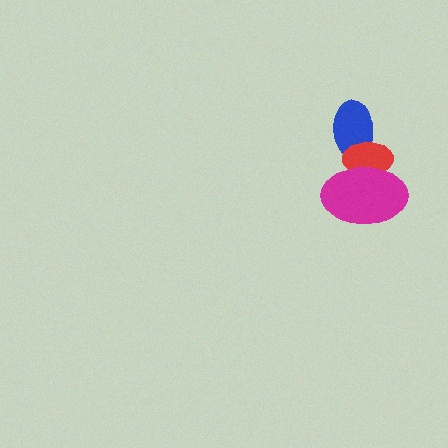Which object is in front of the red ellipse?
The magenta ellipse is in front of the red ellipse.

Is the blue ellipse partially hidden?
Yes, it is partially covered by another shape.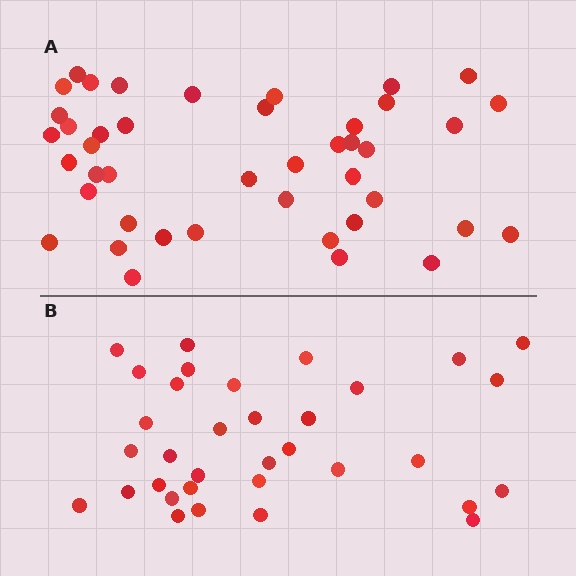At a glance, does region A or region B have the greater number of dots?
Region A (the top region) has more dots.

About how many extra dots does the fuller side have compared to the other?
Region A has roughly 8 or so more dots than region B.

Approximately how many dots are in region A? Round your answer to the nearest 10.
About 40 dots. (The exact count is 43, which rounds to 40.)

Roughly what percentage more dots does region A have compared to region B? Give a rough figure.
About 25% more.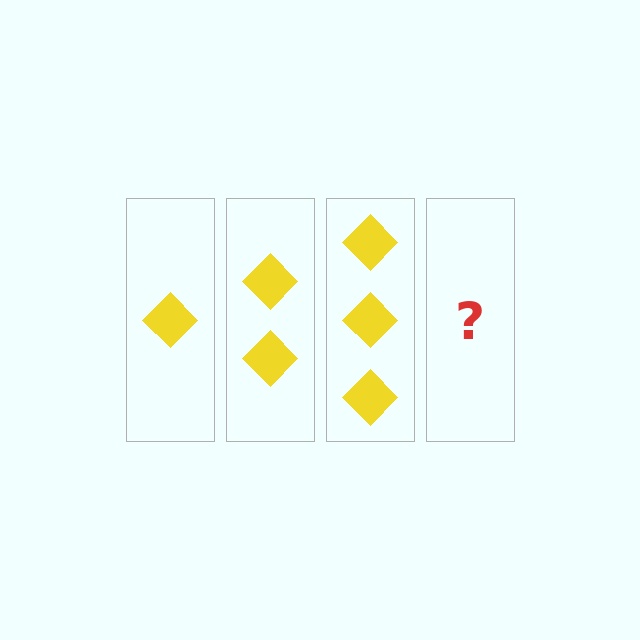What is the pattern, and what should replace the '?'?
The pattern is that each step adds one more diamond. The '?' should be 4 diamonds.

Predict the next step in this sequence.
The next step is 4 diamonds.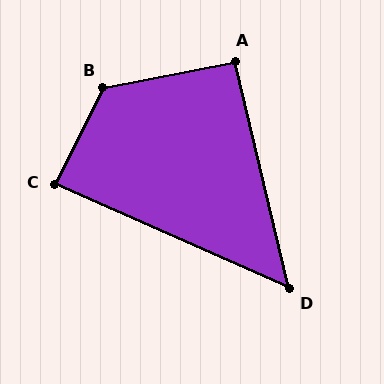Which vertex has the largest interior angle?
B, at approximately 127 degrees.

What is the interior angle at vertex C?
Approximately 87 degrees (approximately right).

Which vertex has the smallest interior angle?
D, at approximately 53 degrees.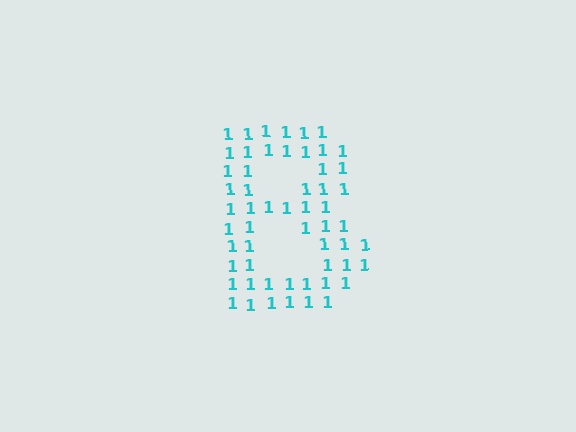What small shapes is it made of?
It is made of small digit 1's.